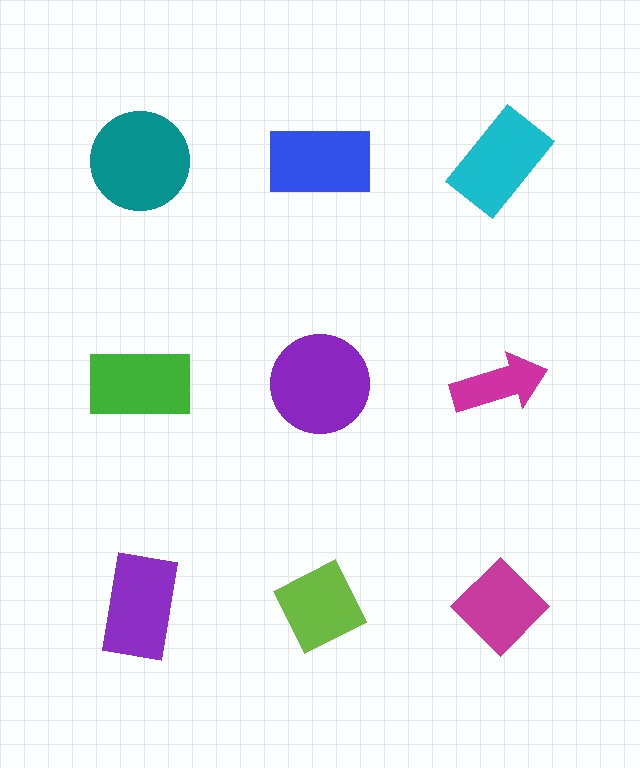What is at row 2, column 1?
A green rectangle.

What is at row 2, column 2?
A purple circle.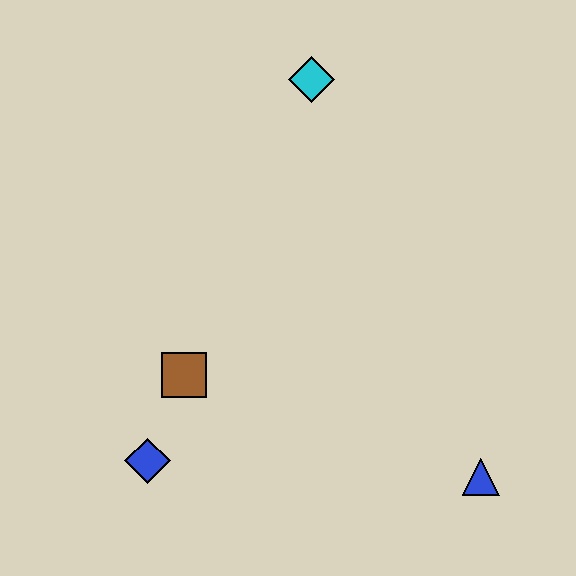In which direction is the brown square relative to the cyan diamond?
The brown square is below the cyan diamond.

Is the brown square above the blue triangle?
Yes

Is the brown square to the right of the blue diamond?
Yes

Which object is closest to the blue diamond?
The brown square is closest to the blue diamond.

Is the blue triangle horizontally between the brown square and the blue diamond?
No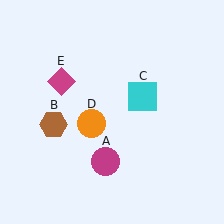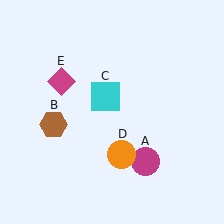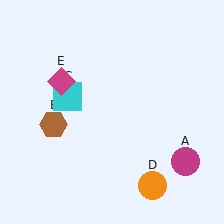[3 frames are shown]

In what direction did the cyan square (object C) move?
The cyan square (object C) moved left.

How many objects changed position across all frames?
3 objects changed position: magenta circle (object A), cyan square (object C), orange circle (object D).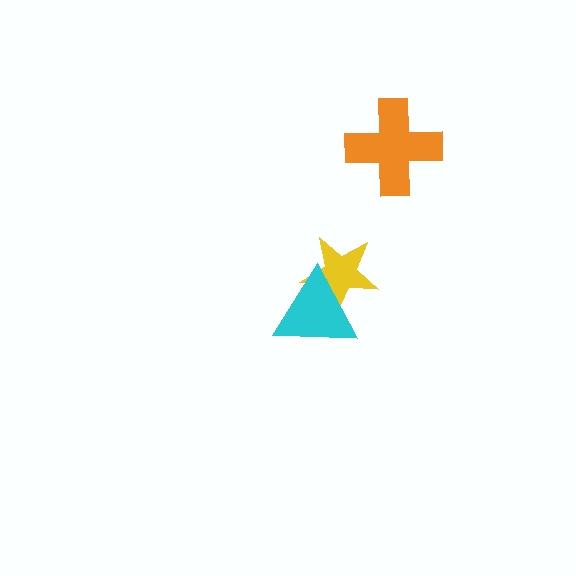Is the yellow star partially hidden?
Yes, it is partially covered by another shape.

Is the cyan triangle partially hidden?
No, no other shape covers it.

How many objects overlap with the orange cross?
0 objects overlap with the orange cross.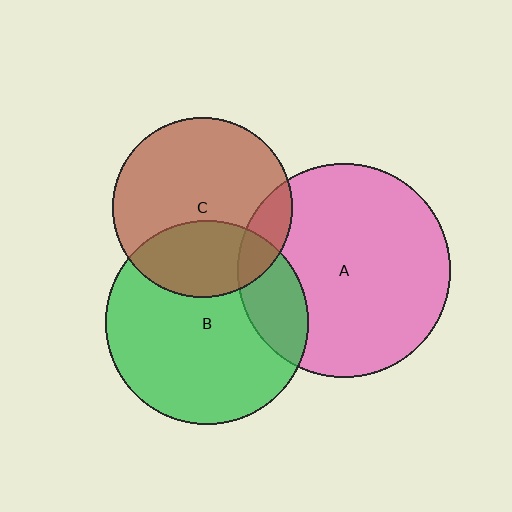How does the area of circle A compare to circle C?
Approximately 1.4 times.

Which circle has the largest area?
Circle A (pink).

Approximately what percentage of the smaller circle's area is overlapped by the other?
Approximately 20%.